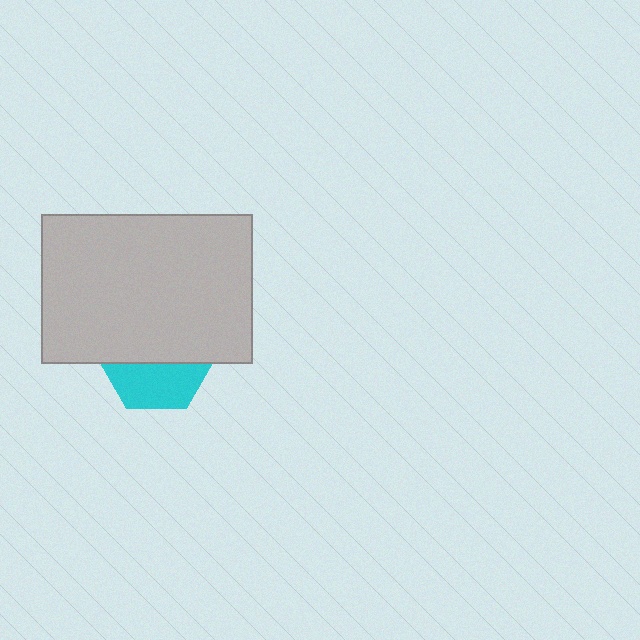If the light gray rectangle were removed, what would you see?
You would see the complete cyan hexagon.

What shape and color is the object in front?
The object in front is a light gray rectangle.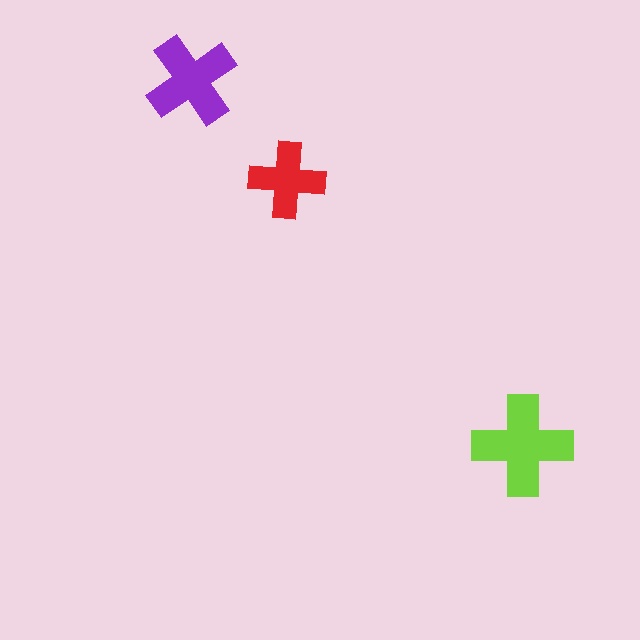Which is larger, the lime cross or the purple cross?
The lime one.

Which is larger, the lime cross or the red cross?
The lime one.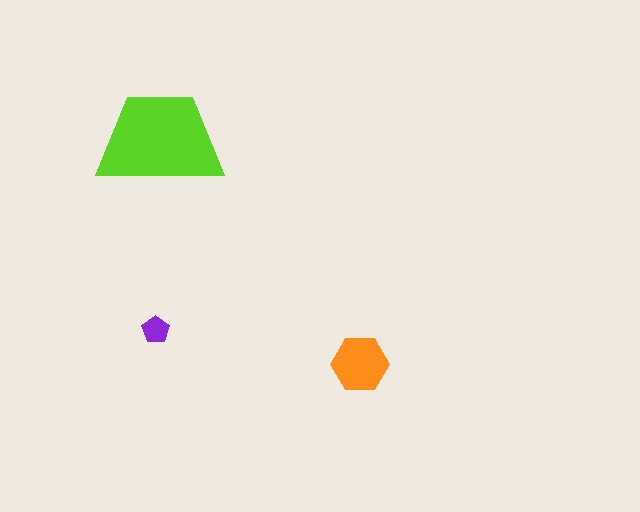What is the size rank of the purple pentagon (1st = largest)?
3rd.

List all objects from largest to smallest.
The lime trapezoid, the orange hexagon, the purple pentagon.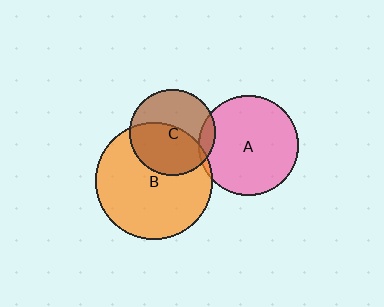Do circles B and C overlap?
Yes.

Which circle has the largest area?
Circle B (orange).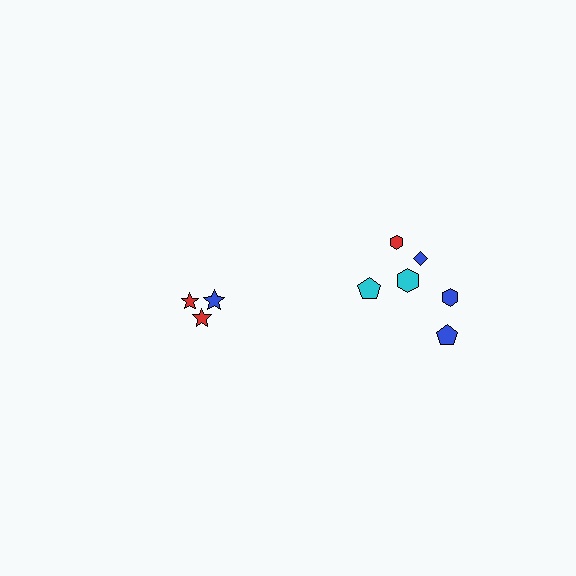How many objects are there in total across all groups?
There are 9 objects.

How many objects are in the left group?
There are 3 objects.